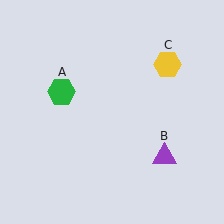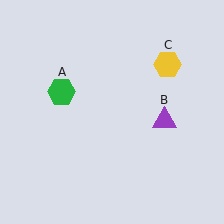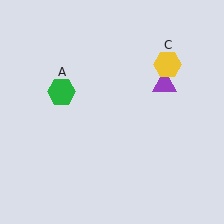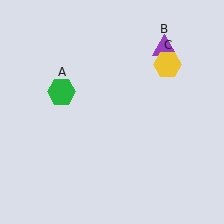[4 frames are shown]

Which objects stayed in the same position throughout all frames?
Green hexagon (object A) and yellow hexagon (object C) remained stationary.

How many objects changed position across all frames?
1 object changed position: purple triangle (object B).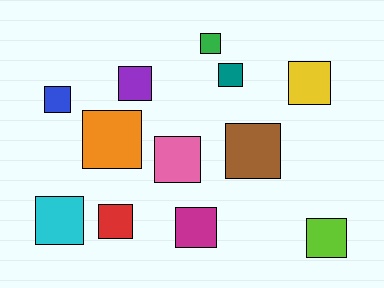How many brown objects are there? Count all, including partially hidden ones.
There is 1 brown object.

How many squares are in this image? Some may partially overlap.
There are 12 squares.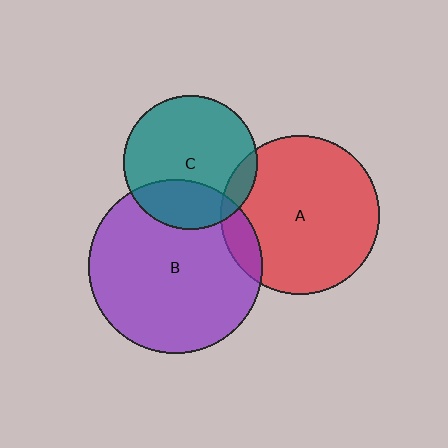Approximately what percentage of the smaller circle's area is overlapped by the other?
Approximately 25%.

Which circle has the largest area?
Circle B (purple).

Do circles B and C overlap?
Yes.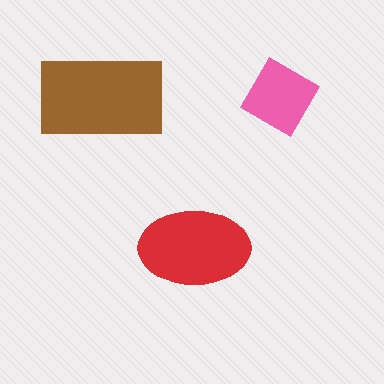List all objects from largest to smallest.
The brown rectangle, the red ellipse, the pink diamond.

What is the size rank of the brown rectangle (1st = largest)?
1st.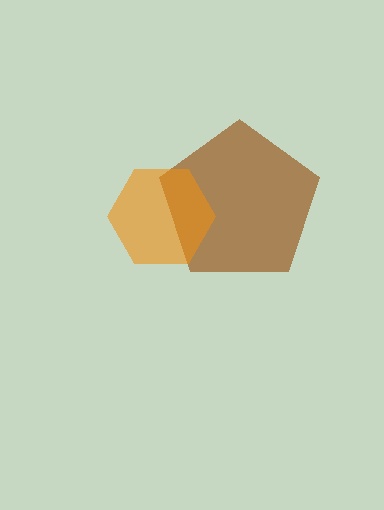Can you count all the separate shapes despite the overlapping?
Yes, there are 2 separate shapes.